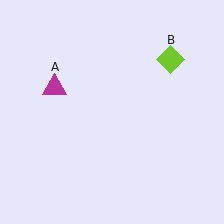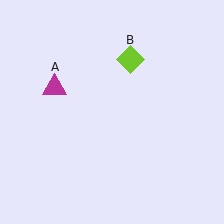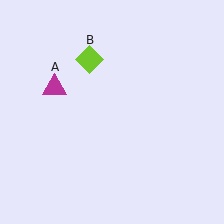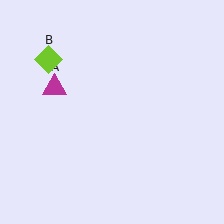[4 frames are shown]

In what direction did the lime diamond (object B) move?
The lime diamond (object B) moved left.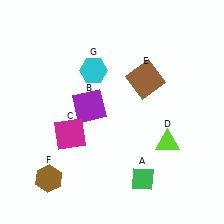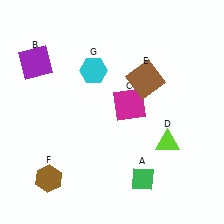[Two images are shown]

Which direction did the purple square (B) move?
The purple square (B) moved left.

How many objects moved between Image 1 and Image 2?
2 objects moved between the two images.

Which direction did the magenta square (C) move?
The magenta square (C) moved right.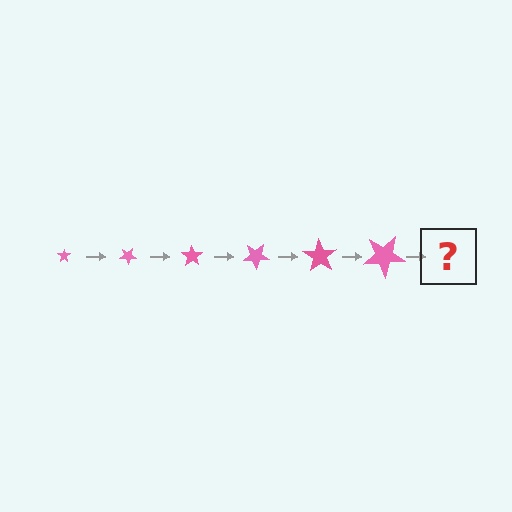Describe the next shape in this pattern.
It should be a star, larger than the previous one and rotated 210 degrees from the start.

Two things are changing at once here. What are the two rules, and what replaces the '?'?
The two rules are that the star grows larger each step and it rotates 35 degrees each step. The '?' should be a star, larger than the previous one and rotated 210 degrees from the start.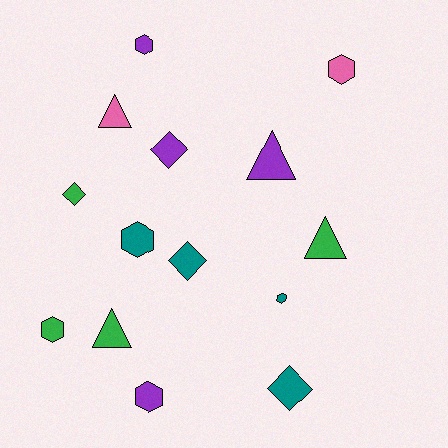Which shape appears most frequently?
Hexagon, with 6 objects.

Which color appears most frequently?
Purple, with 4 objects.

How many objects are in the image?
There are 14 objects.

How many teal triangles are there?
There are no teal triangles.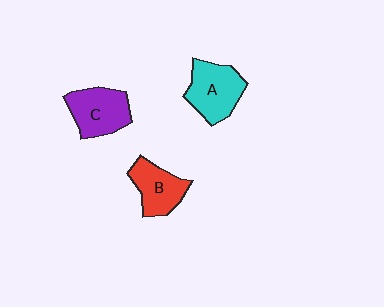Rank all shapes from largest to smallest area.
From largest to smallest: A (cyan), C (purple), B (red).